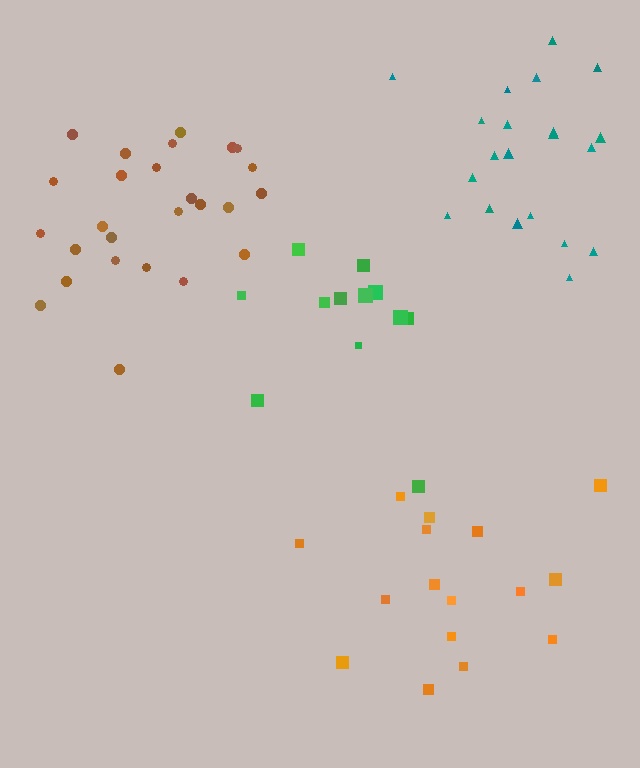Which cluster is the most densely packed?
Teal.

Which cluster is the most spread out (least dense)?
Orange.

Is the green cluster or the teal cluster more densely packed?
Teal.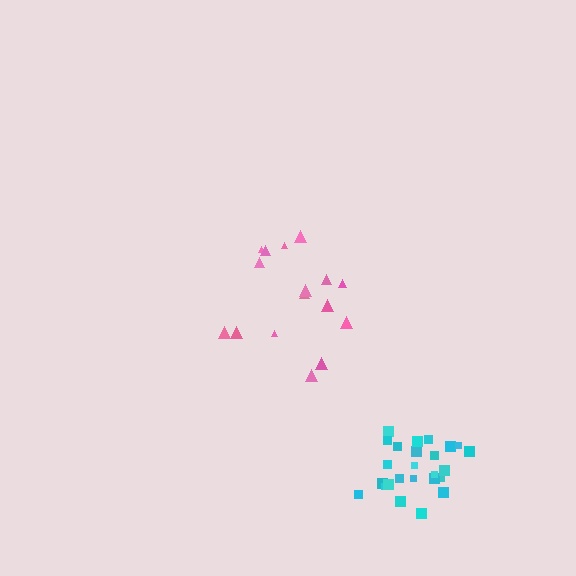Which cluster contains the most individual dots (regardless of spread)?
Cyan (25).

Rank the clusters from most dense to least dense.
cyan, pink.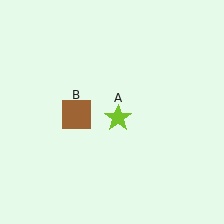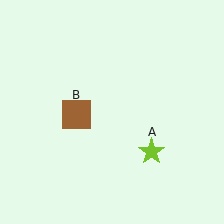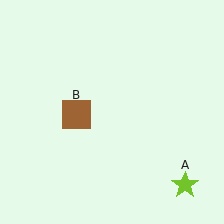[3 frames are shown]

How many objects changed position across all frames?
1 object changed position: lime star (object A).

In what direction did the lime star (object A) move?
The lime star (object A) moved down and to the right.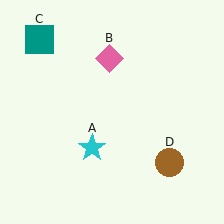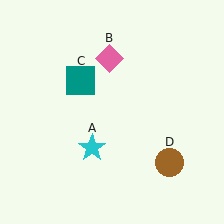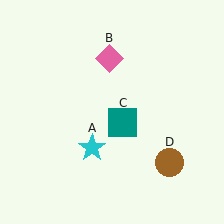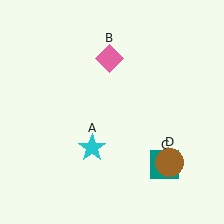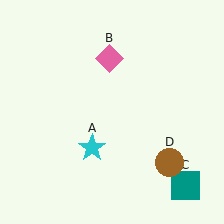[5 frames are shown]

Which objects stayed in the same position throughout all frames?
Cyan star (object A) and pink diamond (object B) and brown circle (object D) remained stationary.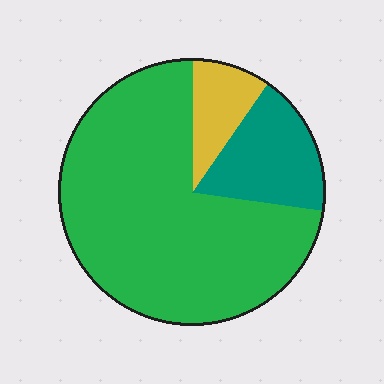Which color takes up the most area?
Green, at roughly 75%.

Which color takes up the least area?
Yellow, at roughly 10%.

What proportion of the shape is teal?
Teal covers around 20% of the shape.